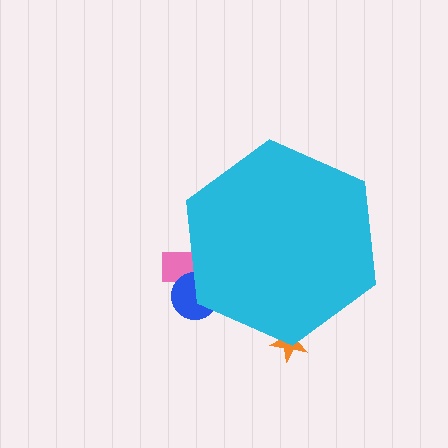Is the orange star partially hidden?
Yes, the orange star is partially hidden behind the cyan hexagon.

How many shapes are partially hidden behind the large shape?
3 shapes are partially hidden.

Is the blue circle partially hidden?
Yes, the blue circle is partially hidden behind the cyan hexagon.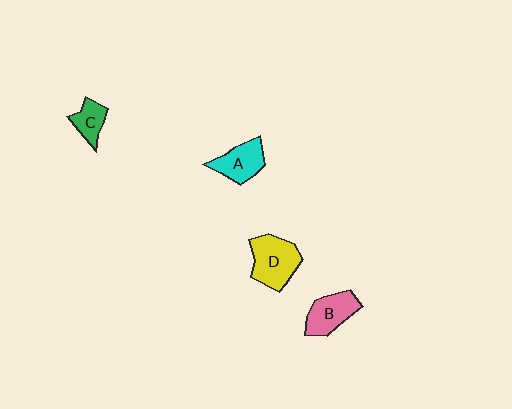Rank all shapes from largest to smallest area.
From largest to smallest: D (yellow), B (pink), A (cyan), C (green).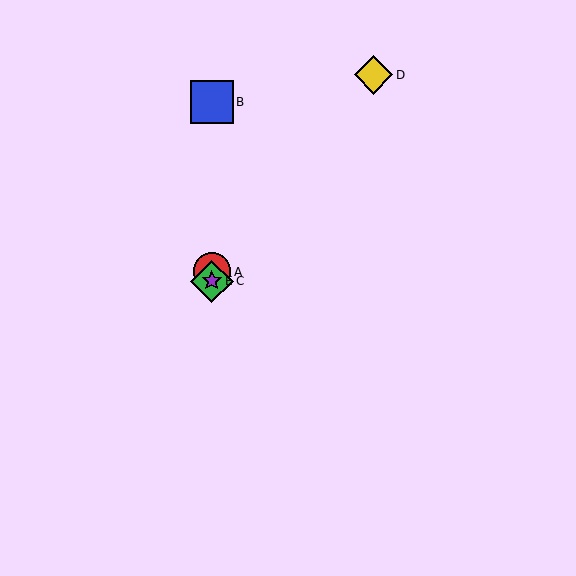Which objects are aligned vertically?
Objects A, B, C, E are aligned vertically.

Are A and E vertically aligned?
Yes, both are at x≈212.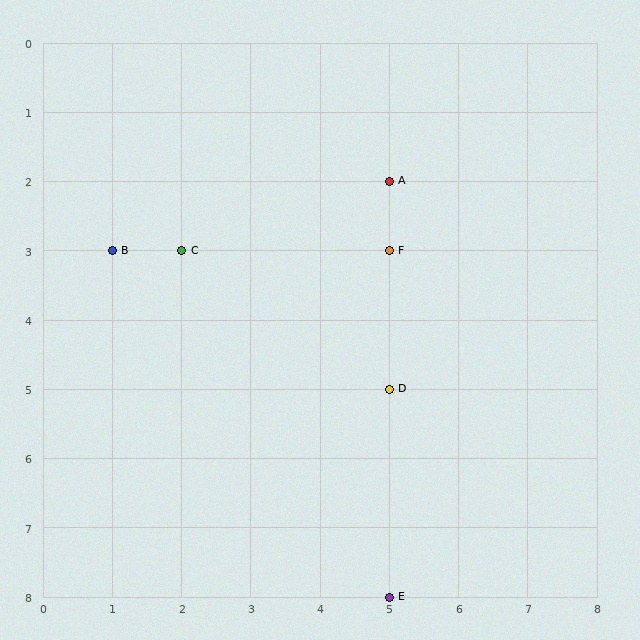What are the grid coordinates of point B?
Point B is at grid coordinates (1, 3).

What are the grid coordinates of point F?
Point F is at grid coordinates (5, 3).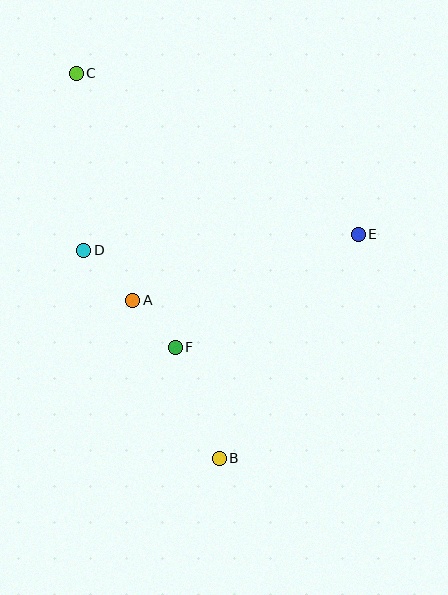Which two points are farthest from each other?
Points B and C are farthest from each other.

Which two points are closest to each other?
Points A and F are closest to each other.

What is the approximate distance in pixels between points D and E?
The distance between D and E is approximately 275 pixels.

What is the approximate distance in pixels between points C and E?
The distance between C and E is approximately 325 pixels.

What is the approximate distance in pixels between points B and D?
The distance between B and D is approximately 248 pixels.